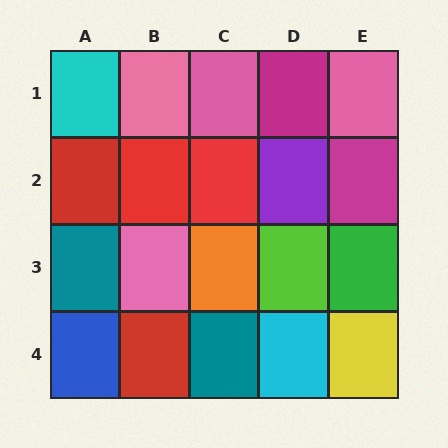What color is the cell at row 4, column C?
Teal.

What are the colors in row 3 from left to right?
Teal, pink, orange, lime, green.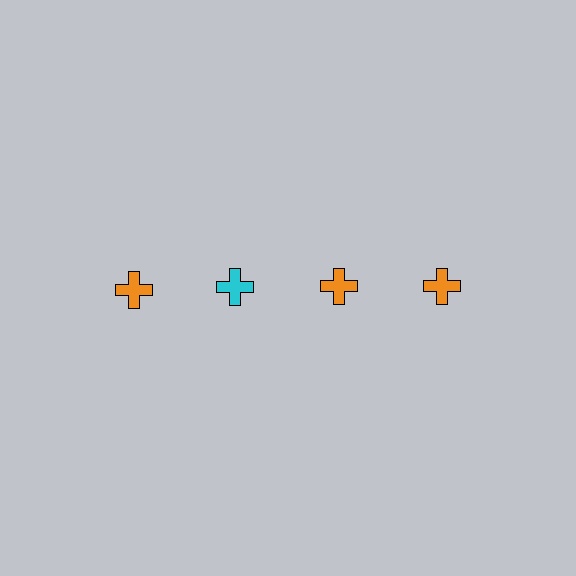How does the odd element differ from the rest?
It has a different color: cyan instead of orange.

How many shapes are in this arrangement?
There are 4 shapes arranged in a grid pattern.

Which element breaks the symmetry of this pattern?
The cyan cross in the top row, second from left column breaks the symmetry. All other shapes are orange crosses.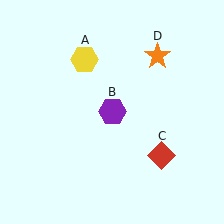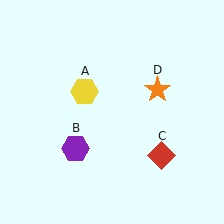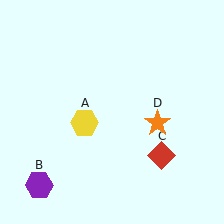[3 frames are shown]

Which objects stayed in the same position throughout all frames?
Red diamond (object C) remained stationary.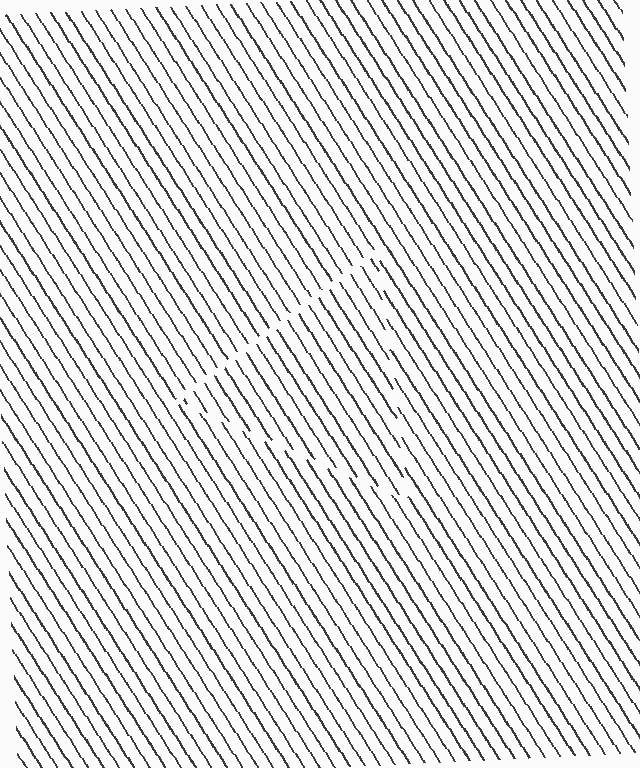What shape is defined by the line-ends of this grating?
An illusory triangle. The interior of the shape contains the same grating, shifted by half a period — the contour is defined by the phase discontinuity where line-ends from the inner and outer gratings abut.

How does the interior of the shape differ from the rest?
The interior of the shape contains the same grating, shifted by half a period — the contour is defined by the phase discontinuity where line-ends from the inner and outer gratings abut.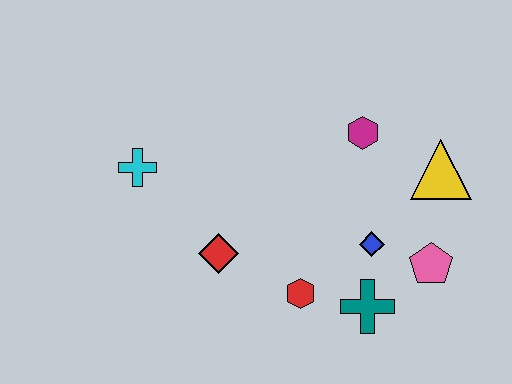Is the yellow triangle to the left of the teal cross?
No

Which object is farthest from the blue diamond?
The cyan cross is farthest from the blue diamond.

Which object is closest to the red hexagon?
The teal cross is closest to the red hexagon.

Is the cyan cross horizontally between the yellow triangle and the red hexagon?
No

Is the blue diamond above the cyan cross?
No